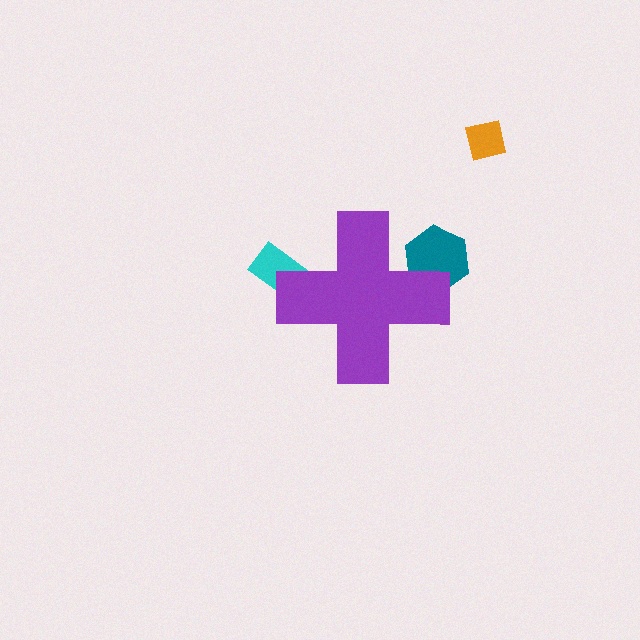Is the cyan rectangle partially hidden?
Yes, the cyan rectangle is partially hidden behind the purple cross.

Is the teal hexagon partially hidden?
Yes, the teal hexagon is partially hidden behind the purple cross.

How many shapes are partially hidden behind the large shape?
2 shapes are partially hidden.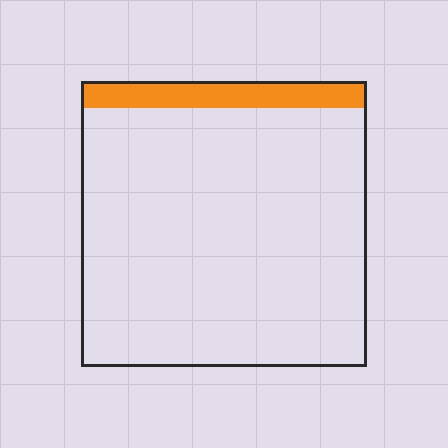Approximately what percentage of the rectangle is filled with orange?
Approximately 10%.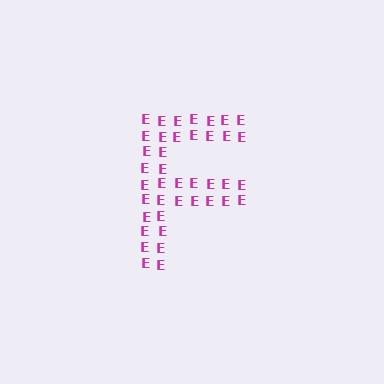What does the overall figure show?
The overall figure shows the letter F.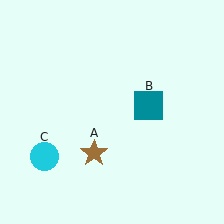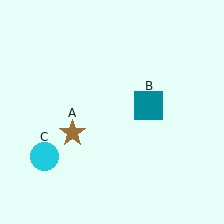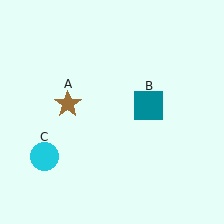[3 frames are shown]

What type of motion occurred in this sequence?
The brown star (object A) rotated clockwise around the center of the scene.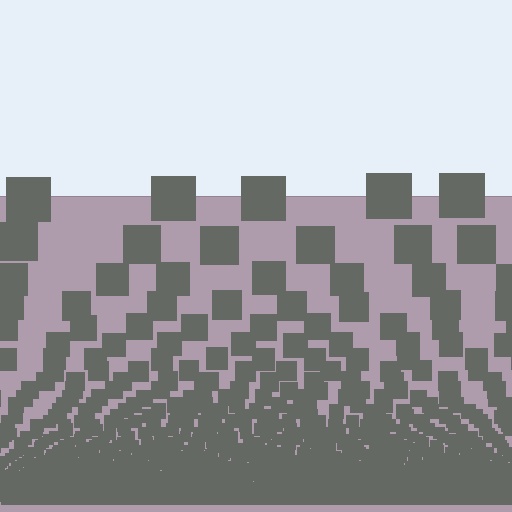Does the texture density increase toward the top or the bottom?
Density increases toward the bottom.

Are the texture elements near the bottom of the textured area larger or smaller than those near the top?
Smaller. The gradient is inverted — elements near the bottom are smaller and denser.